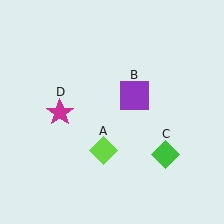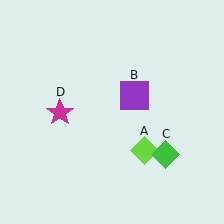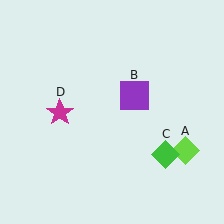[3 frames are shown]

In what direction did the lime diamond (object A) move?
The lime diamond (object A) moved right.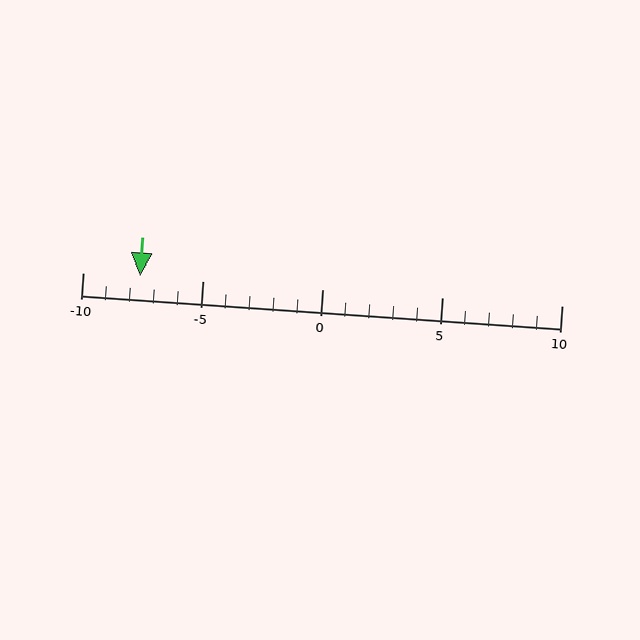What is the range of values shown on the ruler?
The ruler shows values from -10 to 10.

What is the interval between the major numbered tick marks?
The major tick marks are spaced 5 units apart.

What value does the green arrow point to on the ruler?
The green arrow points to approximately -8.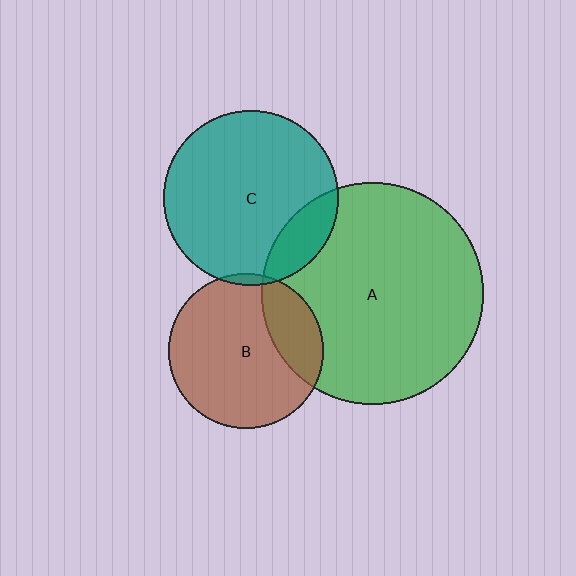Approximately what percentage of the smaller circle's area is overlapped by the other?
Approximately 15%.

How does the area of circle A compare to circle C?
Approximately 1.6 times.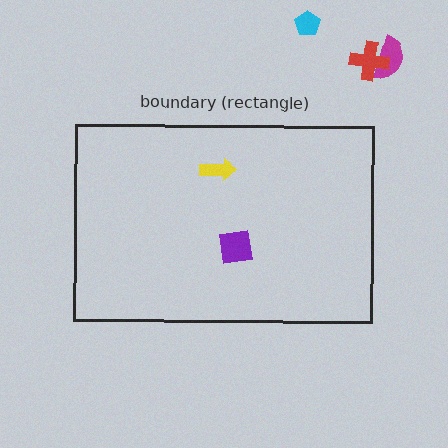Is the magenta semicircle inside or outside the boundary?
Outside.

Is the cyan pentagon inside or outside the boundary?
Outside.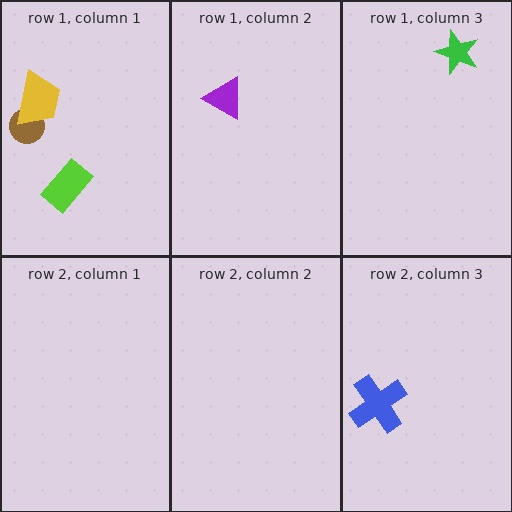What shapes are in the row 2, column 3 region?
The blue cross.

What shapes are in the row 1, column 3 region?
The green star.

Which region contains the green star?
The row 1, column 3 region.